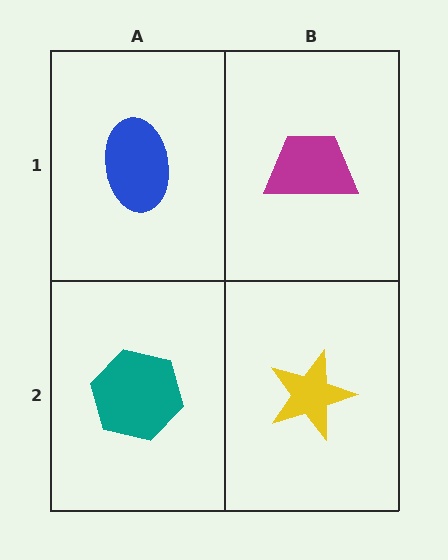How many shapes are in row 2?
2 shapes.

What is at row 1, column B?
A magenta trapezoid.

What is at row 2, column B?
A yellow star.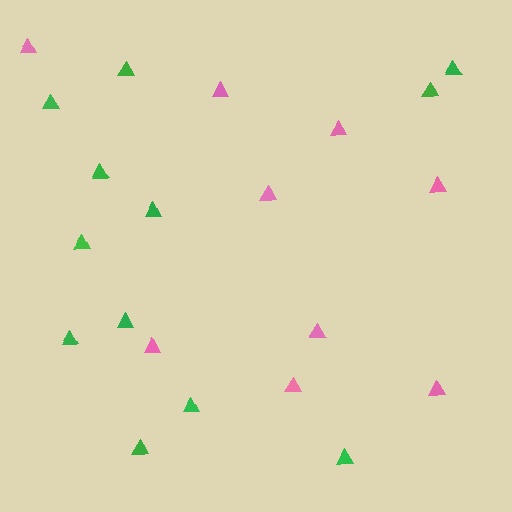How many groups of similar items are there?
There are 2 groups: one group of green triangles (12) and one group of pink triangles (9).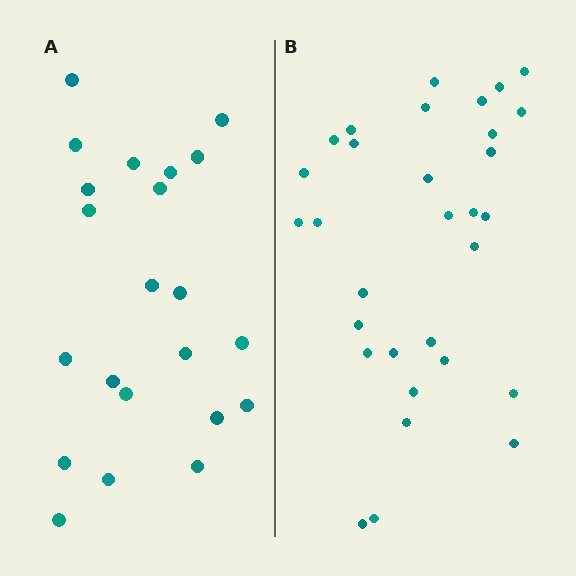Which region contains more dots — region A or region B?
Region B (the right region) has more dots.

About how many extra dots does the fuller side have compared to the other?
Region B has roughly 8 or so more dots than region A.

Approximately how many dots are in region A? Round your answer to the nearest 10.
About 20 dots. (The exact count is 22, which rounds to 20.)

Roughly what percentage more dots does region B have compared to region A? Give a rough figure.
About 40% more.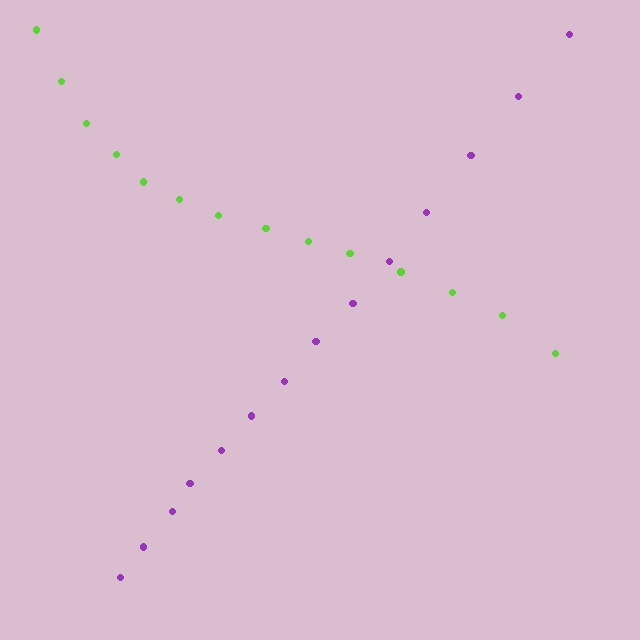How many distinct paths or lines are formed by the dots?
There are 2 distinct paths.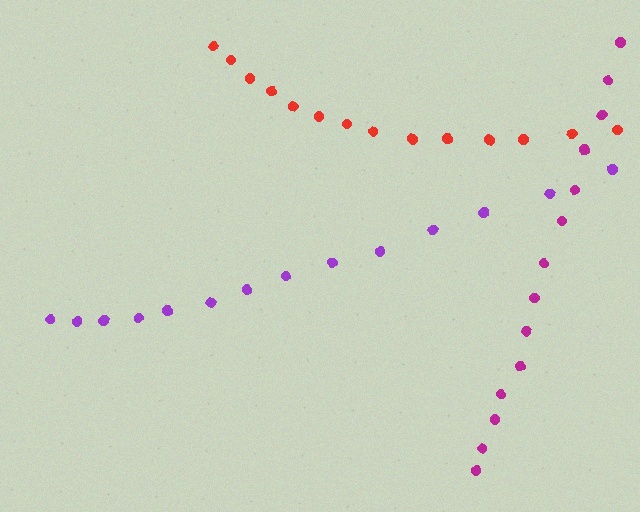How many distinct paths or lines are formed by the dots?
There are 3 distinct paths.